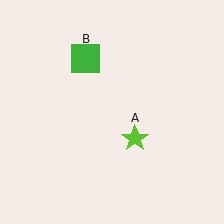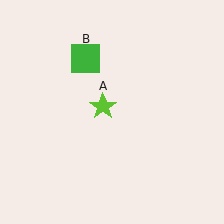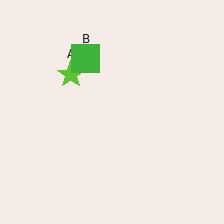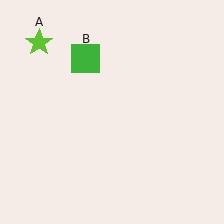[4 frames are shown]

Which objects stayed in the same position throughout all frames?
Green square (object B) remained stationary.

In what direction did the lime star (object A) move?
The lime star (object A) moved up and to the left.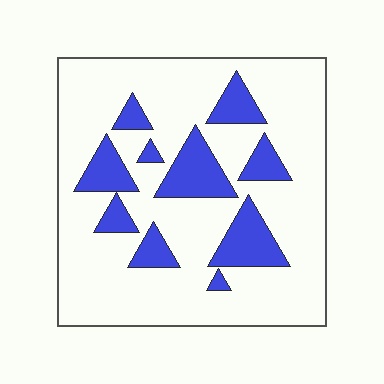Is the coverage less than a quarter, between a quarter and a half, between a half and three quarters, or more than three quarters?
Less than a quarter.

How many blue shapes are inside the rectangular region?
10.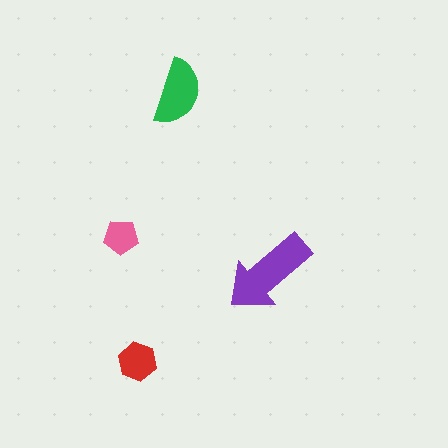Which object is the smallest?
The pink pentagon.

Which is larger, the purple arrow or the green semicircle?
The purple arrow.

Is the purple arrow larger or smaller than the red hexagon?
Larger.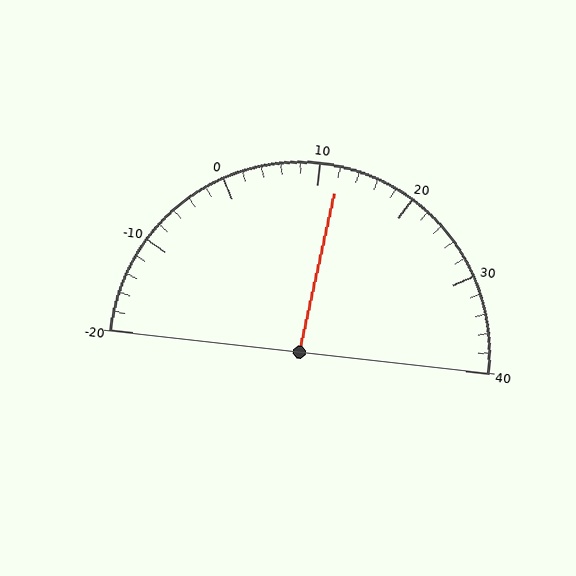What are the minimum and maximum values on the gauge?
The gauge ranges from -20 to 40.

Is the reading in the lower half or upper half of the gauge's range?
The reading is in the upper half of the range (-20 to 40).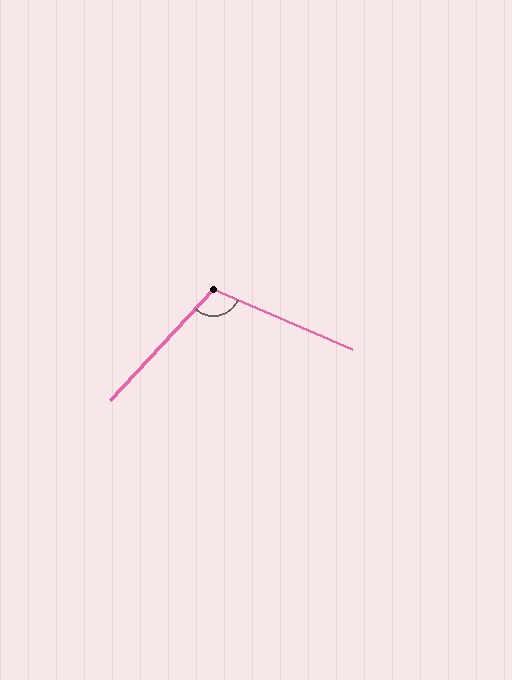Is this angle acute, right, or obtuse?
It is obtuse.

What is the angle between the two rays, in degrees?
Approximately 109 degrees.